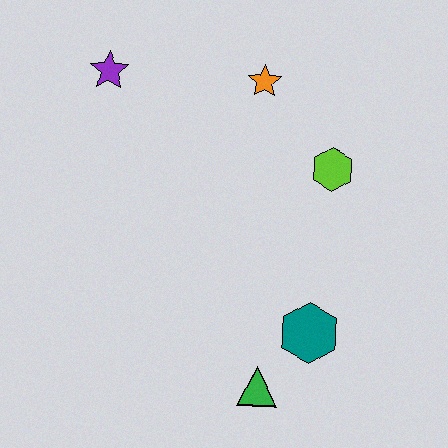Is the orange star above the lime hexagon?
Yes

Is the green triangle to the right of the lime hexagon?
No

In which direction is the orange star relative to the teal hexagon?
The orange star is above the teal hexagon.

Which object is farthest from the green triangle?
The purple star is farthest from the green triangle.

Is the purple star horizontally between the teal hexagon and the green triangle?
No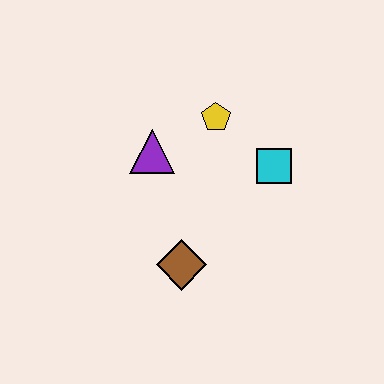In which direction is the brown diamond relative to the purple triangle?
The brown diamond is below the purple triangle.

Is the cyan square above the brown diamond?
Yes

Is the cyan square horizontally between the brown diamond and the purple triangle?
No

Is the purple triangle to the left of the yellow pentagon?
Yes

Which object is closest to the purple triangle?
The yellow pentagon is closest to the purple triangle.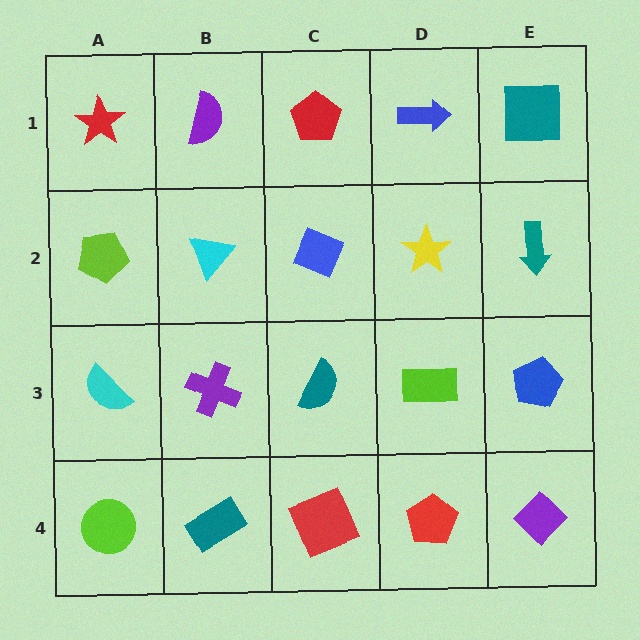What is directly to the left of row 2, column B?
A lime pentagon.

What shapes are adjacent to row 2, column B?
A purple semicircle (row 1, column B), a purple cross (row 3, column B), a lime pentagon (row 2, column A), a blue diamond (row 2, column C).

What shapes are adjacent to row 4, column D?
A lime rectangle (row 3, column D), a red square (row 4, column C), a purple diamond (row 4, column E).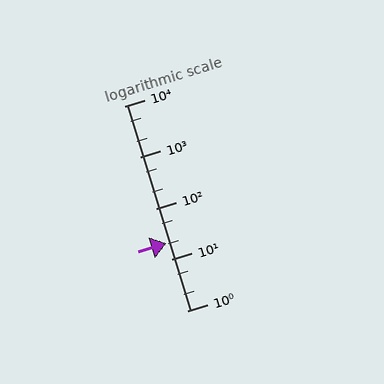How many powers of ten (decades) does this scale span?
The scale spans 4 decades, from 1 to 10000.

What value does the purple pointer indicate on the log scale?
The pointer indicates approximately 21.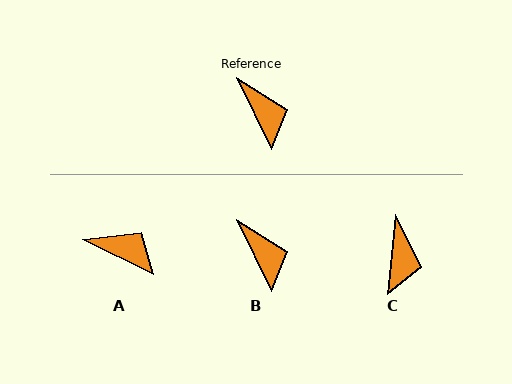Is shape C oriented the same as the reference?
No, it is off by about 32 degrees.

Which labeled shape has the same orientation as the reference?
B.